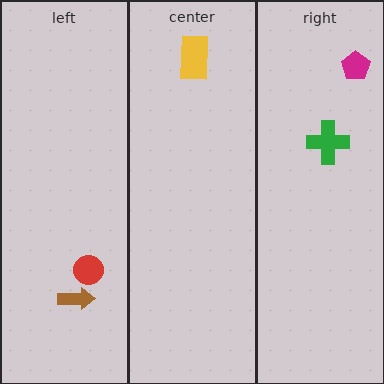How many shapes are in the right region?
2.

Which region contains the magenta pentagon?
The right region.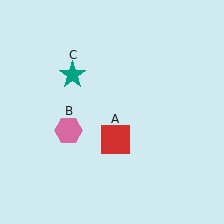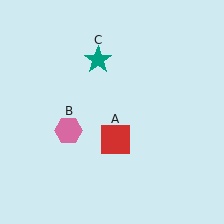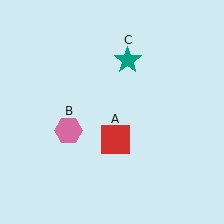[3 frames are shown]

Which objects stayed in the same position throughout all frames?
Red square (object A) and pink hexagon (object B) remained stationary.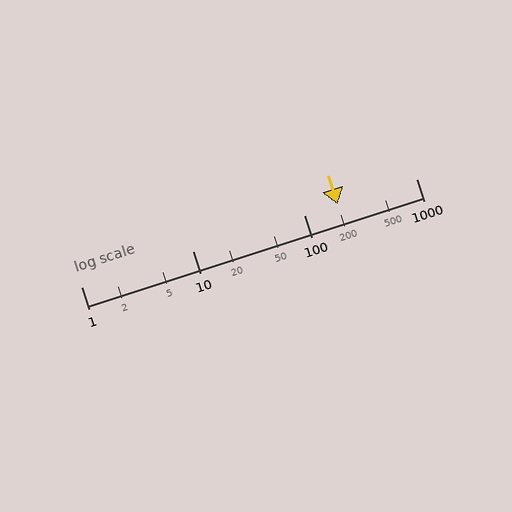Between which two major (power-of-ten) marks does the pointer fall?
The pointer is between 100 and 1000.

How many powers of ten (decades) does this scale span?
The scale spans 3 decades, from 1 to 1000.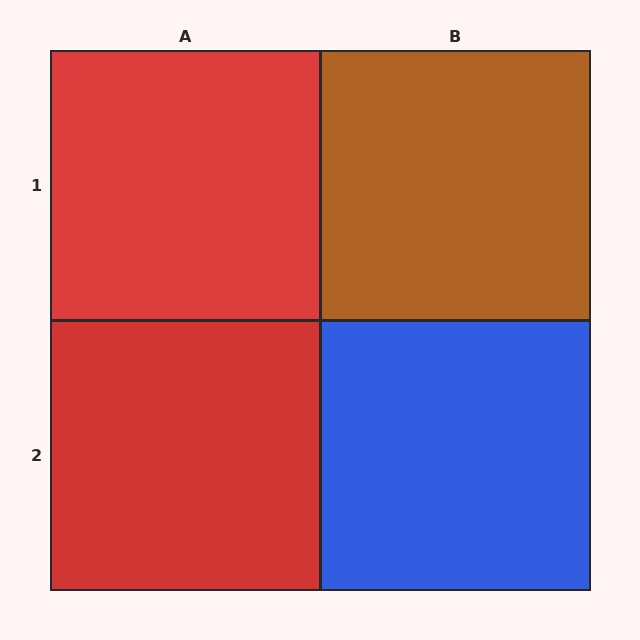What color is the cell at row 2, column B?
Blue.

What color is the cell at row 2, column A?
Red.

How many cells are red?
2 cells are red.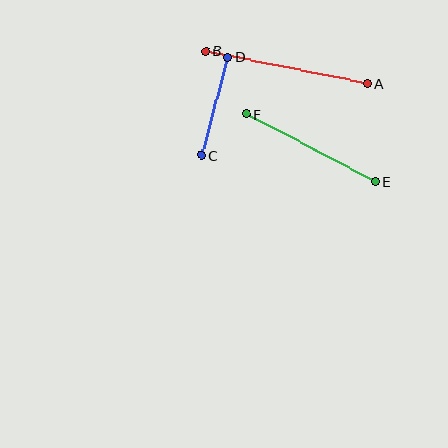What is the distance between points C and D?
The distance is approximately 101 pixels.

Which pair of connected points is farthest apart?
Points A and B are farthest apart.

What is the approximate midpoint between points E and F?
The midpoint is at approximately (311, 148) pixels.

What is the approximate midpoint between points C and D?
The midpoint is at approximately (215, 106) pixels.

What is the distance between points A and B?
The distance is approximately 165 pixels.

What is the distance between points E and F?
The distance is approximately 145 pixels.